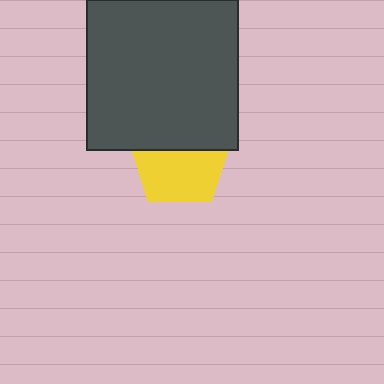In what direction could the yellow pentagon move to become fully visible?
The yellow pentagon could move down. That would shift it out from behind the dark gray square entirely.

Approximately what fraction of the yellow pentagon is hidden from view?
Roughly 42% of the yellow pentagon is hidden behind the dark gray square.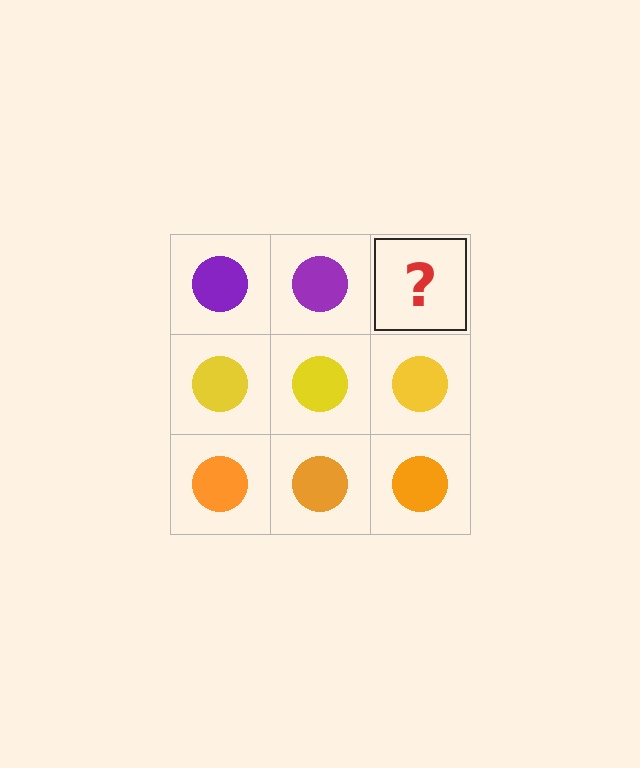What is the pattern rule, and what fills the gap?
The rule is that each row has a consistent color. The gap should be filled with a purple circle.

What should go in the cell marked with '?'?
The missing cell should contain a purple circle.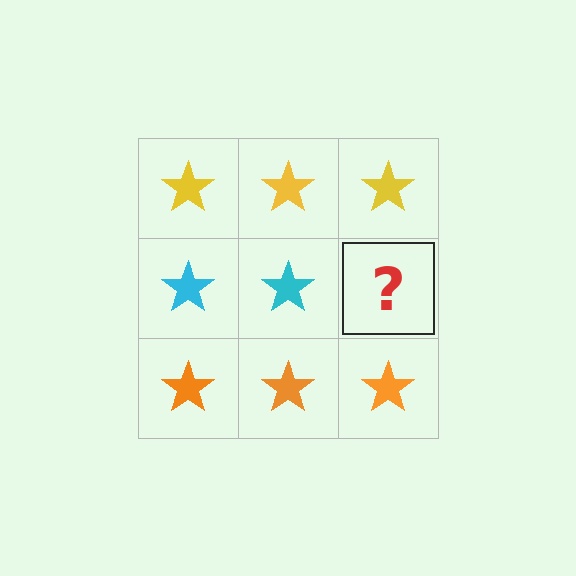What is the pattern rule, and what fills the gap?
The rule is that each row has a consistent color. The gap should be filled with a cyan star.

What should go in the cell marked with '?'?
The missing cell should contain a cyan star.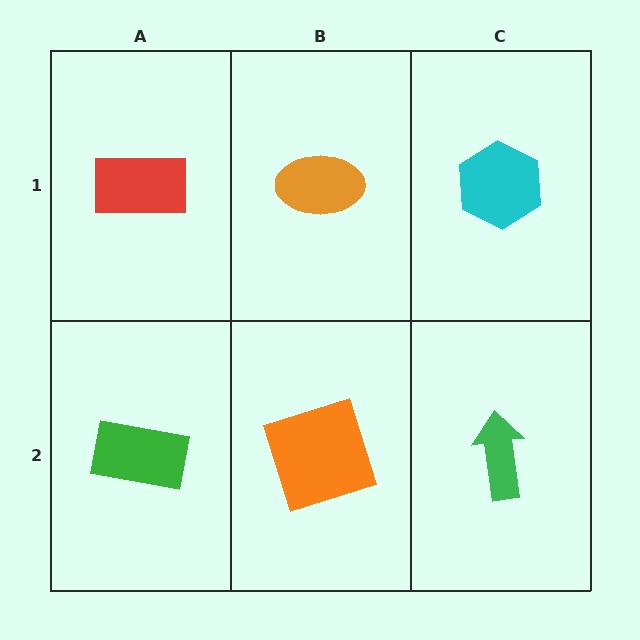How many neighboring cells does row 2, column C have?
2.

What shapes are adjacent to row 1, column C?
A green arrow (row 2, column C), an orange ellipse (row 1, column B).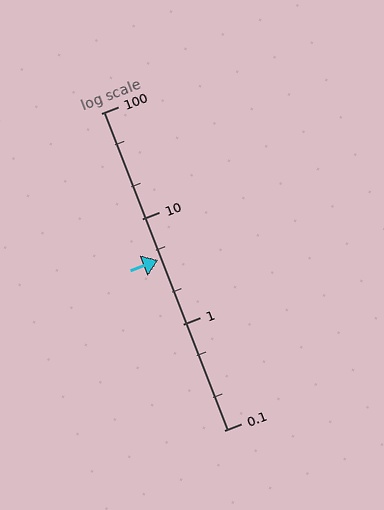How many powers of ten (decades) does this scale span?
The scale spans 3 decades, from 0.1 to 100.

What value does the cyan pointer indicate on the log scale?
The pointer indicates approximately 4.1.